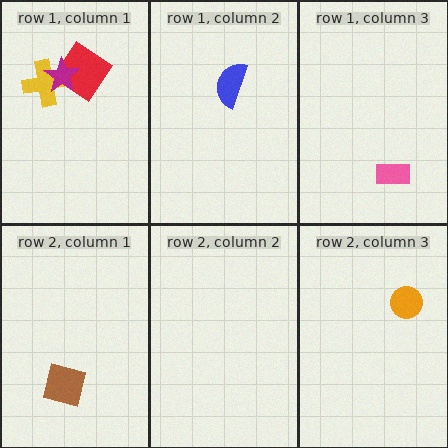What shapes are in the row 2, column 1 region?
The brown square.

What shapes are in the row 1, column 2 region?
The blue semicircle.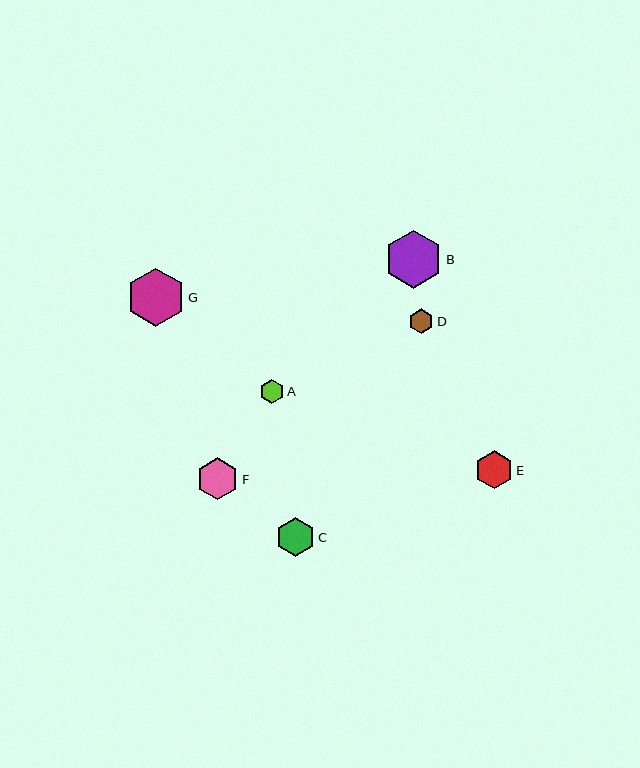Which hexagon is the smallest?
Hexagon A is the smallest with a size of approximately 24 pixels.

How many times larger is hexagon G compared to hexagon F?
Hexagon G is approximately 1.4 times the size of hexagon F.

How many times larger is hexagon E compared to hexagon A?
Hexagon E is approximately 1.5 times the size of hexagon A.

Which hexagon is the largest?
Hexagon G is the largest with a size of approximately 58 pixels.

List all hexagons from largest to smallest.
From largest to smallest: G, B, F, C, E, D, A.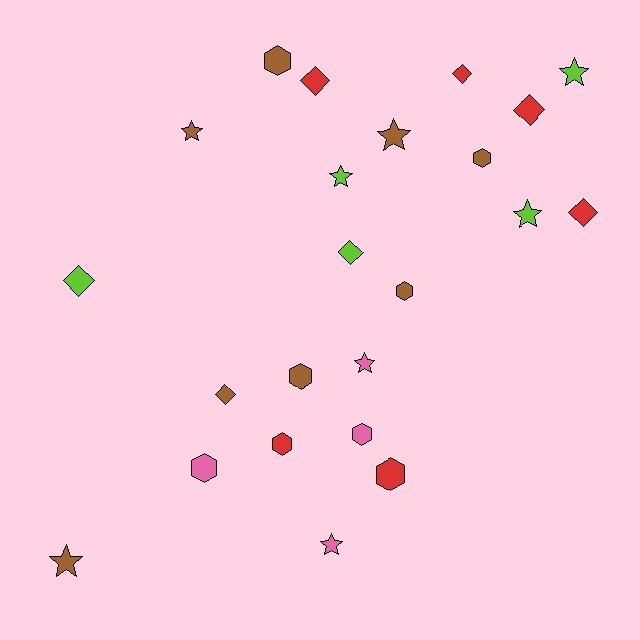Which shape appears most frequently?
Star, with 8 objects.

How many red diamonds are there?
There are 4 red diamonds.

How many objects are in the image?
There are 23 objects.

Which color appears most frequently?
Brown, with 8 objects.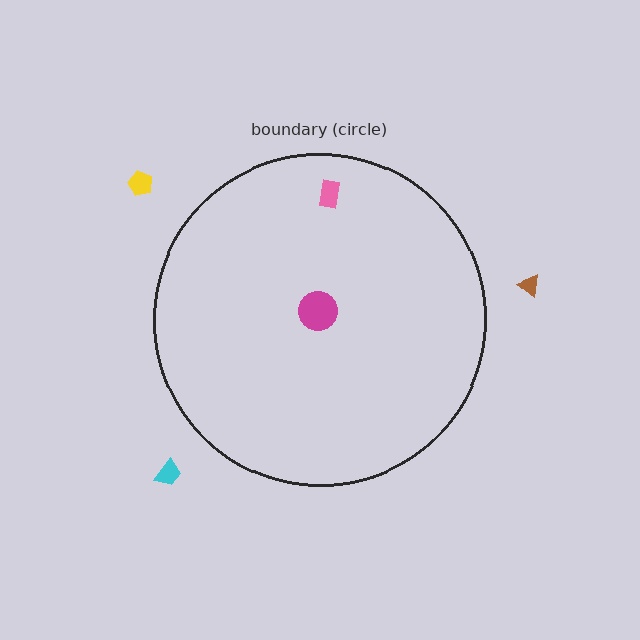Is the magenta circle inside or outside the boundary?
Inside.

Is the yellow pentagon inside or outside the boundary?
Outside.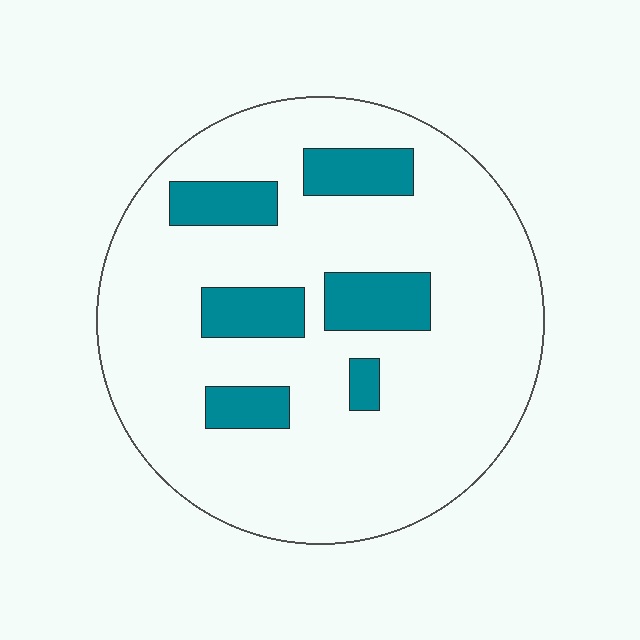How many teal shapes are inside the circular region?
6.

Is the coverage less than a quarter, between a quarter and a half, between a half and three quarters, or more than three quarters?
Less than a quarter.